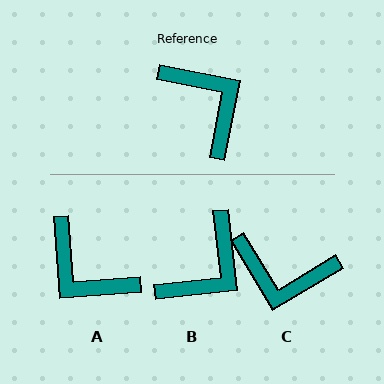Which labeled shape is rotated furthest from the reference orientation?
A, about 164 degrees away.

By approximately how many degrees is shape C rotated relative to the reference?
Approximately 138 degrees clockwise.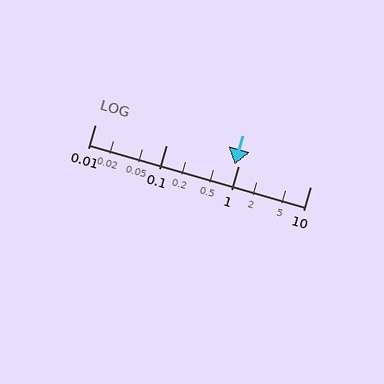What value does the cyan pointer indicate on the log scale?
The pointer indicates approximately 0.9.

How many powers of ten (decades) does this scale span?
The scale spans 3 decades, from 0.01 to 10.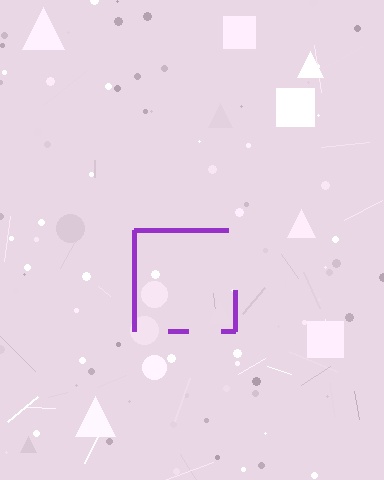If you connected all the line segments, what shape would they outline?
They would outline a square.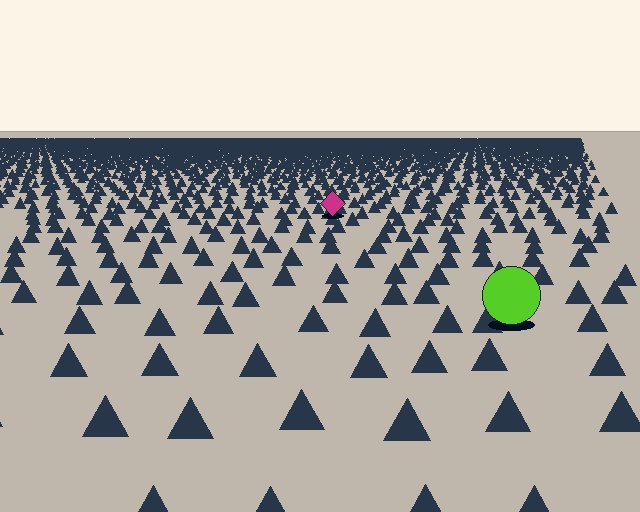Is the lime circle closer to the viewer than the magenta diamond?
Yes. The lime circle is closer — you can tell from the texture gradient: the ground texture is coarser near it.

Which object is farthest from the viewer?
The magenta diamond is farthest from the viewer. It appears smaller and the ground texture around it is denser.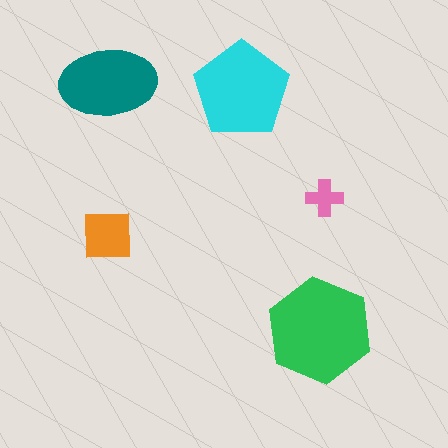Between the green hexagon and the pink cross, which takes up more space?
The green hexagon.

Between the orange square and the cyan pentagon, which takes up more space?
The cyan pentagon.